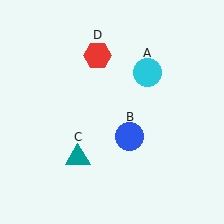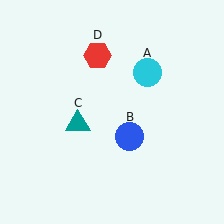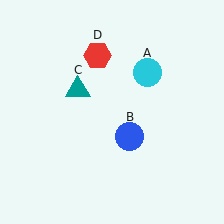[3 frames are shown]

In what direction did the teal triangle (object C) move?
The teal triangle (object C) moved up.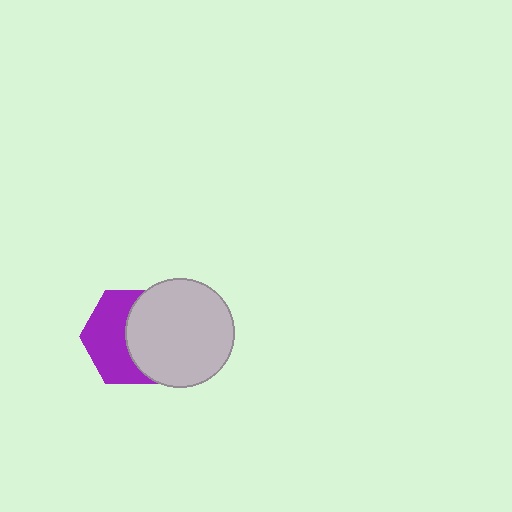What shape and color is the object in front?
The object in front is a light gray circle.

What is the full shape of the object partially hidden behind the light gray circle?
The partially hidden object is a purple hexagon.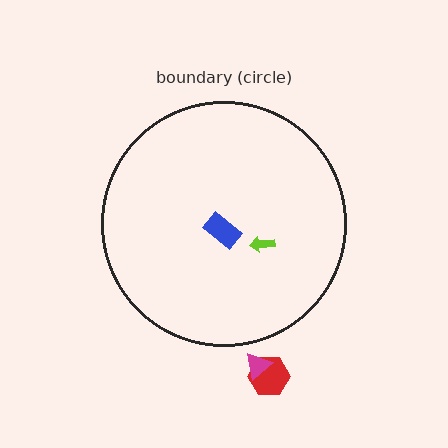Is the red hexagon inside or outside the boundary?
Outside.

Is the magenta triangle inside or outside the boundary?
Outside.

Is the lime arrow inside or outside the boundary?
Inside.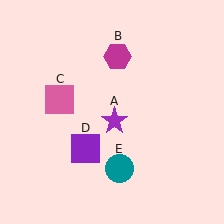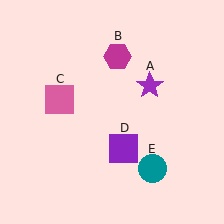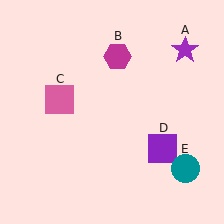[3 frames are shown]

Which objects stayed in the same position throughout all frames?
Magenta hexagon (object B) and pink square (object C) remained stationary.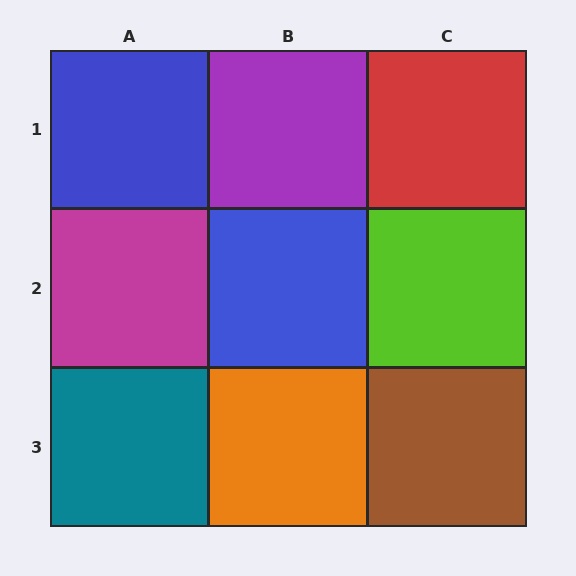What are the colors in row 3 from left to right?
Teal, orange, brown.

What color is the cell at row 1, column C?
Red.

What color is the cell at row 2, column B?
Blue.